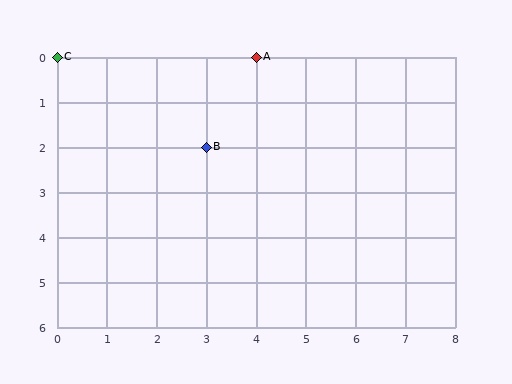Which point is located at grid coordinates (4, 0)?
Point A is at (4, 0).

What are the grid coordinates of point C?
Point C is at grid coordinates (0, 0).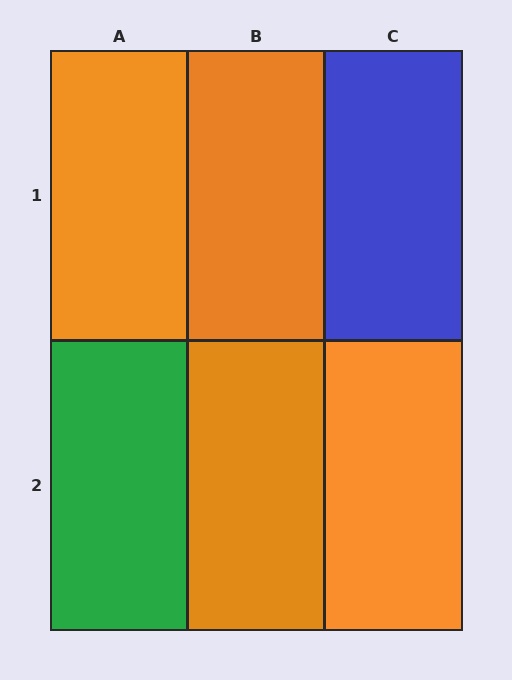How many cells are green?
1 cell is green.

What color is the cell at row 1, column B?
Orange.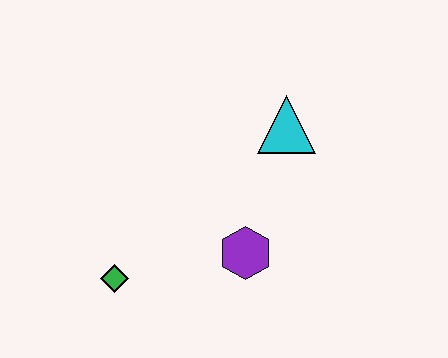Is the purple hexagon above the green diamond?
Yes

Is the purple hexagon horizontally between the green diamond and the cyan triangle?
Yes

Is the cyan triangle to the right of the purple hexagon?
Yes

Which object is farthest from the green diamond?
The cyan triangle is farthest from the green diamond.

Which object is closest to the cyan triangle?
The purple hexagon is closest to the cyan triangle.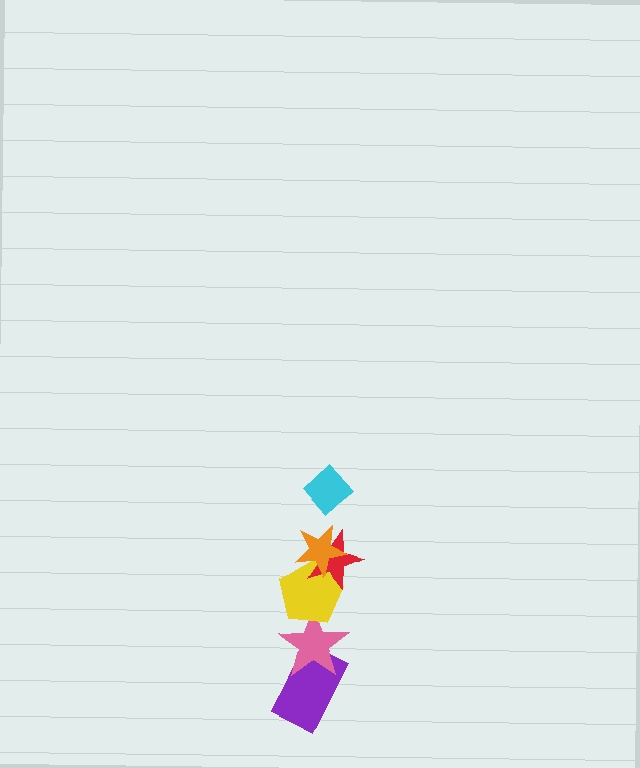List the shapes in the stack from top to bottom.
From top to bottom: the cyan diamond, the orange star, the red star, the yellow pentagon, the pink star, the purple rectangle.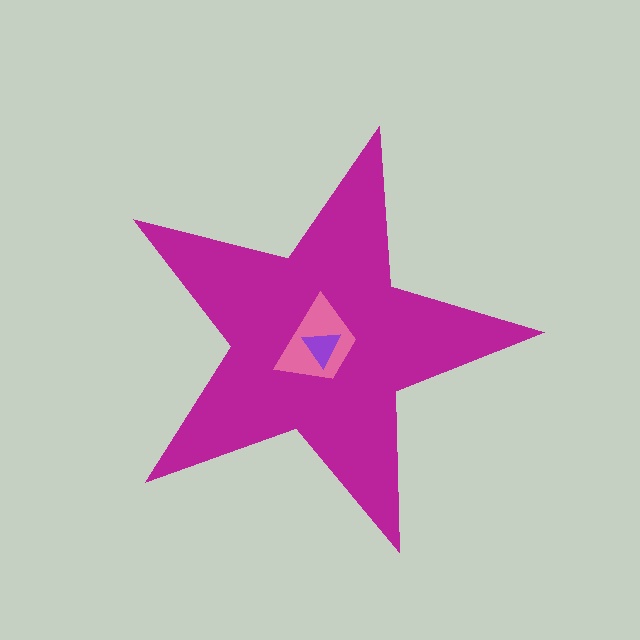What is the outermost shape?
The magenta star.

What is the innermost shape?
The purple triangle.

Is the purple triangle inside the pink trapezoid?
Yes.